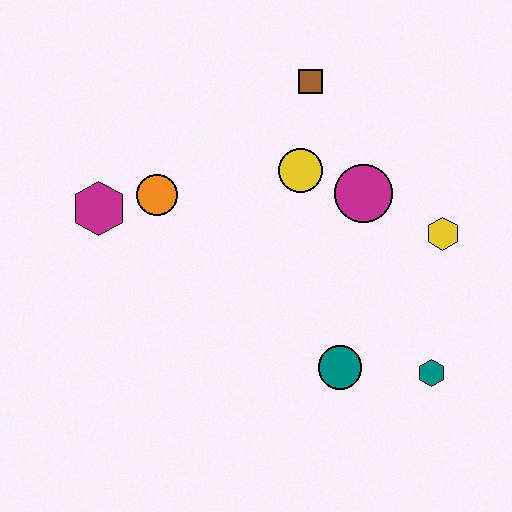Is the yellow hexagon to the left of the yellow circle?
No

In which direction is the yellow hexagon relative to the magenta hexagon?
The yellow hexagon is to the right of the magenta hexagon.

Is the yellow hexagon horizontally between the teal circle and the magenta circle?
No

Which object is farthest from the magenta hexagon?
The teal hexagon is farthest from the magenta hexagon.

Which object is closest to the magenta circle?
The yellow circle is closest to the magenta circle.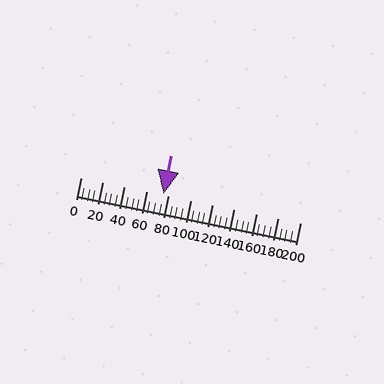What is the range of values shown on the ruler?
The ruler shows values from 0 to 200.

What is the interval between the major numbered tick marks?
The major tick marks are spaced 20 units apart.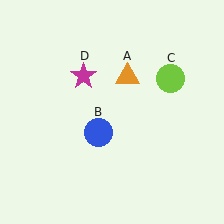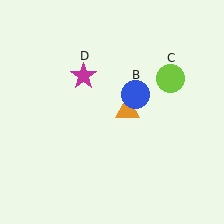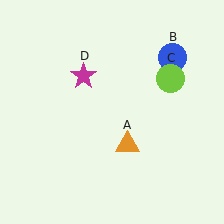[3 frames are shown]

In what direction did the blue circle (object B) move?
The blue circle (object B) moved up and to the right.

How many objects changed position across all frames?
2 objects changed position: orange triangle (object A), blue circle (object B).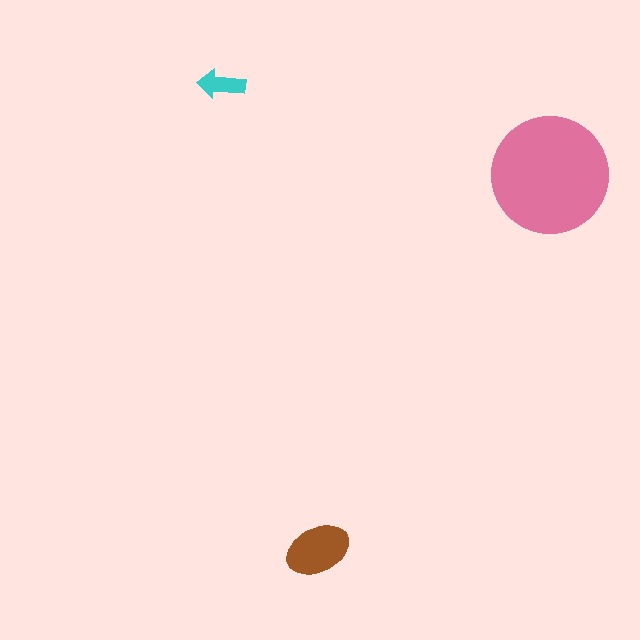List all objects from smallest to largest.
The cyan arrow, the brown ellipse, the pink circle.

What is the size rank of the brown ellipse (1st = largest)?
2nd.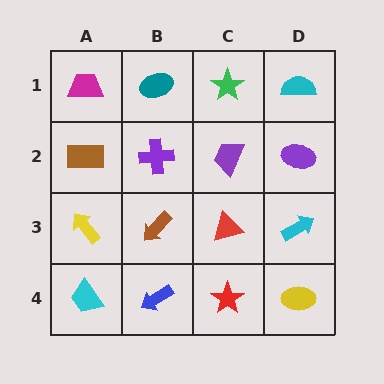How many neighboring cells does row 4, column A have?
2.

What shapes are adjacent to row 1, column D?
A purple ellipse (row 2, column D), a green star (row 1, column C).